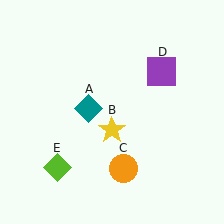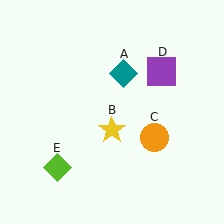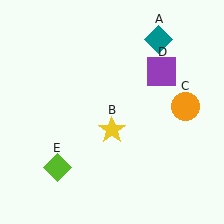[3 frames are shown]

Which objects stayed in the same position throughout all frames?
Yellow star (object B) and purple square (object D) and lime diamond (object E) remained stationary.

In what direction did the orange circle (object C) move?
The orange circle (object C) moved up and to the right.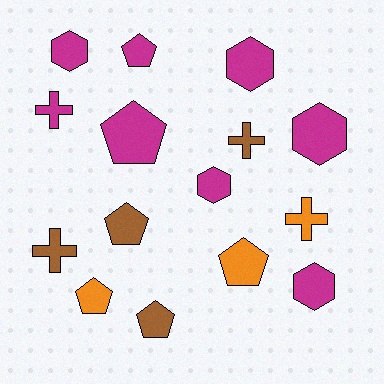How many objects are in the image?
There are 15 objects.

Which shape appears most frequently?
Pentagon, with 6 objects.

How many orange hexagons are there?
There are no orange hexagons.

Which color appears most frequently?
Magenta, with 8 objects.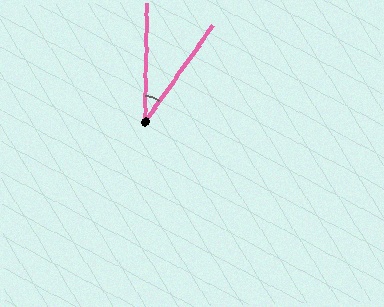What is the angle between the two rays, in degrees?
Approximately 35 degrees.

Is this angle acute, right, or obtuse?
It is acute.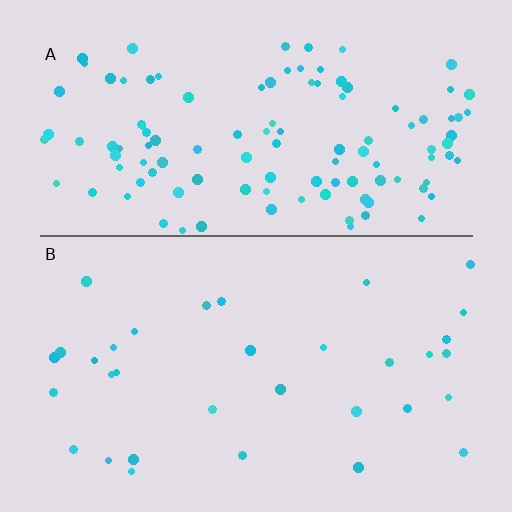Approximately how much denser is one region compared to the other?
Approximately 3.5× — region A over region B.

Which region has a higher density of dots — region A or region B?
A (the top).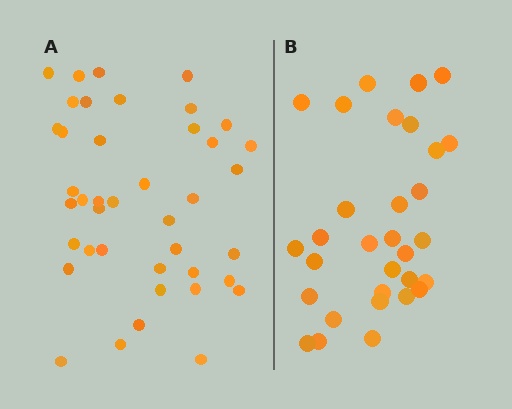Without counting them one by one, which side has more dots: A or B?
Region A (the left region) has more dots.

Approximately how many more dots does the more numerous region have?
Region A has roughly 10 or so more dots than region B.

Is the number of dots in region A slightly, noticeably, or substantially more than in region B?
Region A has noticeably more, but not dramatically so. The ratio is roughly 1.3 to 1.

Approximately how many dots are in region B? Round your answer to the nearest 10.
About 30 dots. (The exact count is 31, which rounds to 30.)